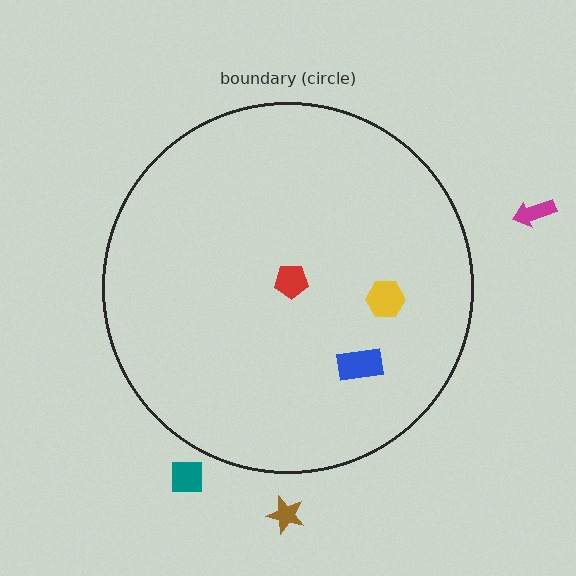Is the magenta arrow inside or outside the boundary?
Outside.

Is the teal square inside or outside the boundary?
Outside.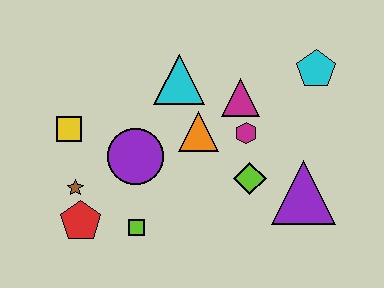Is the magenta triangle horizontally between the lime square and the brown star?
No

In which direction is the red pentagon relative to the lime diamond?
The red pentagon is to the left of the lime diamond.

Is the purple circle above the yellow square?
No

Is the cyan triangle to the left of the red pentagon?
No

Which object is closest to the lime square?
The red pentagon is closest to the lime square.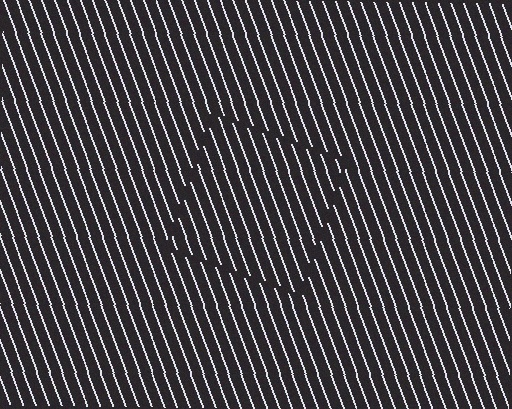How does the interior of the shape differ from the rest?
The interior of the shape contains the same grating, shifted by half a period — the contour is defined by the phase discontinuity where line-ends from the inner and outer gratings abut.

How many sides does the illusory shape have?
4 sides — the line-ends trace a square.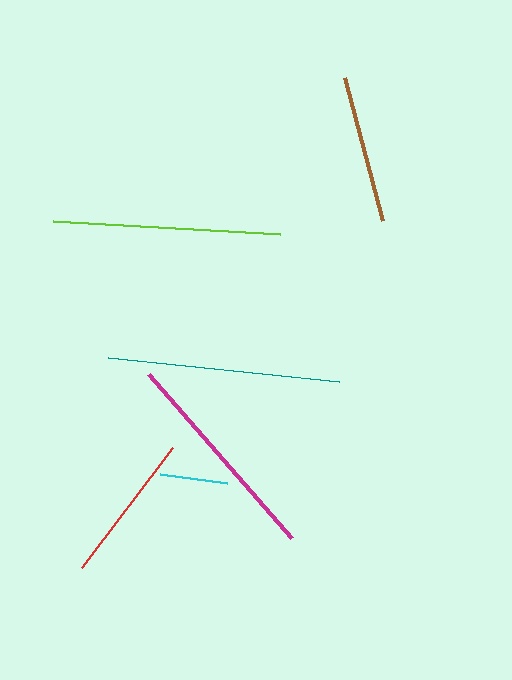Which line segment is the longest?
The teal line is the longest at approximately 233 pixels.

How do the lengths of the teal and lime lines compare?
The teal and lime lines are approximately the same length.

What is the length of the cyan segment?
The cyan segment is approximately 68 pixels long.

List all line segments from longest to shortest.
From longest to shortest: teal, lime, magenta, red, brown, cyan.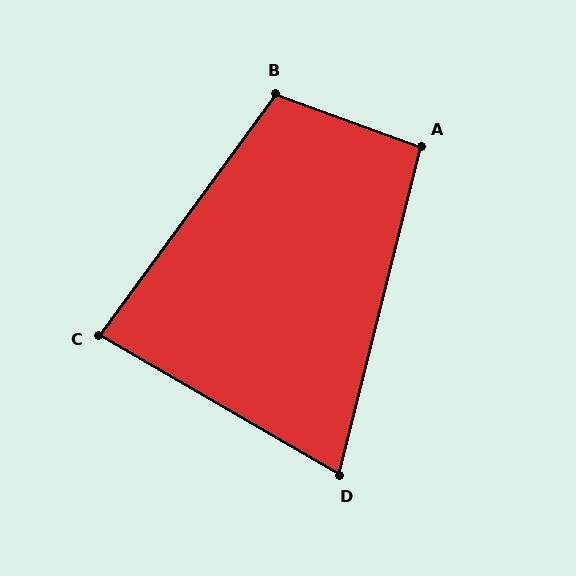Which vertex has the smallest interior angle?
D, at approximately 74 degrees.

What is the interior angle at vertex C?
Approximately 84 degrees (acute).